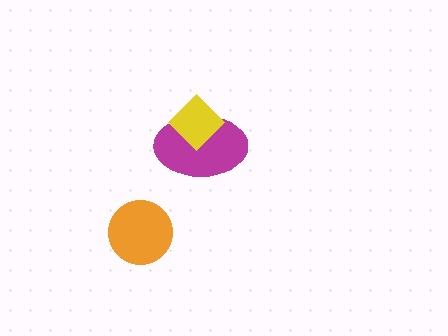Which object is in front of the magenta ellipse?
The yellow diamond is in front of the magenta ellipse.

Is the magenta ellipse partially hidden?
Yes, it is partially covered by another shape.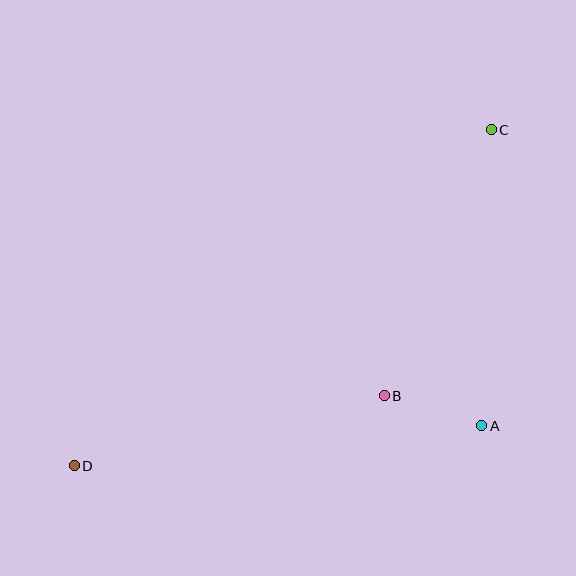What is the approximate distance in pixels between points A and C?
The distance between A and C is approximately 296 pixels.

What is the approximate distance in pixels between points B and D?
The distance between B and D is approximately 318 pixels.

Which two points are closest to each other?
Points A and B are closest to each other.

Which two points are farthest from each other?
Points C and D are farthest from each other.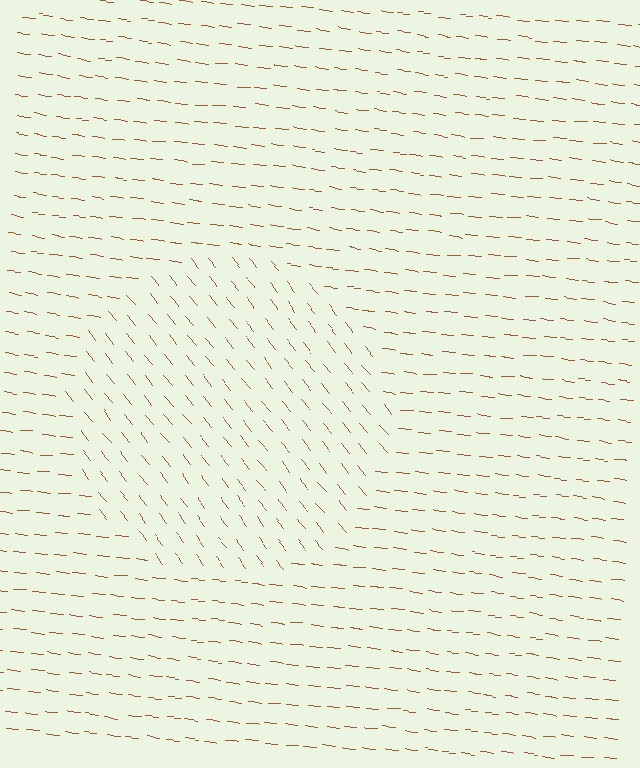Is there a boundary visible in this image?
Yes, there is a texture boundary formed by a change in line orientation.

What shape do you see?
I see a circle.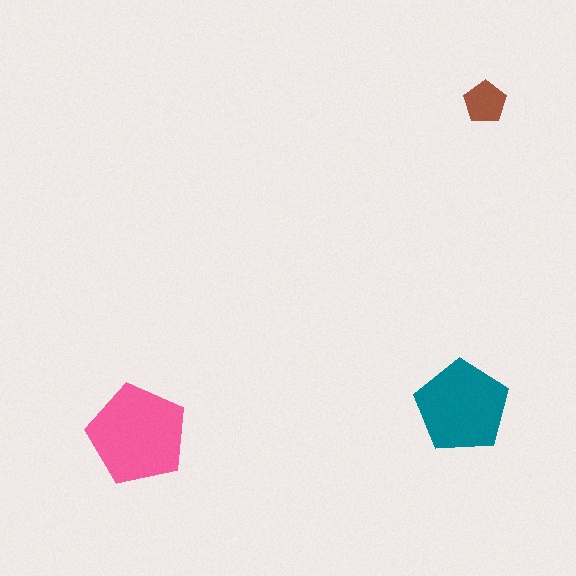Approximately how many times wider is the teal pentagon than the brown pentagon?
About 2 times wider.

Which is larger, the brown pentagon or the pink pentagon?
The pink one.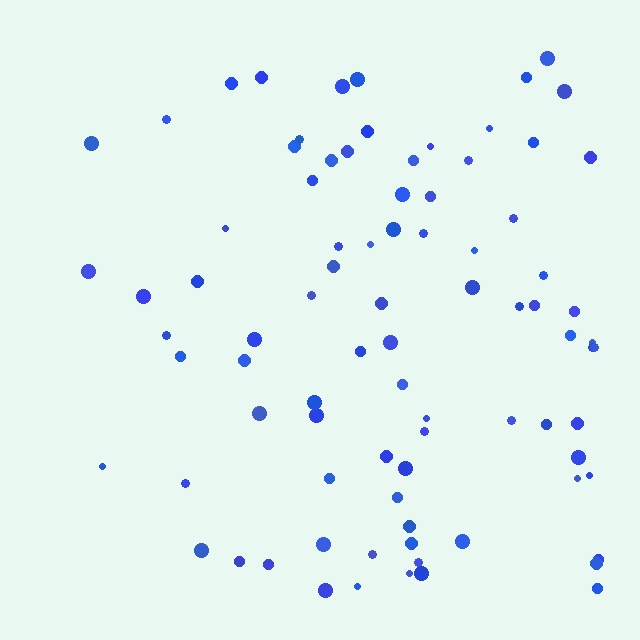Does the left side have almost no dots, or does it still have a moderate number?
Still a moderate number, just noticeably fewer than the right.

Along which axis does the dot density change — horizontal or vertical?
Horizontal.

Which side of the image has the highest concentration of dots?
The right.